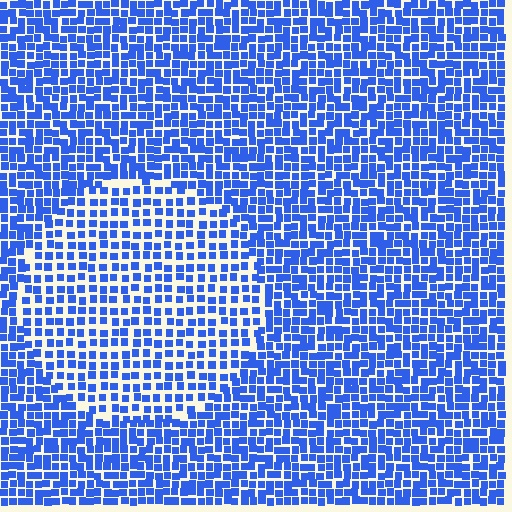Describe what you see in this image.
The image contains small blue elements arranged at two different densities. A circle-shaped region is visible where the elements are less densely packed than the surrounding area.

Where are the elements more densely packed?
The elements are more densely packed outside the circle boundary.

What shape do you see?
I see a circle.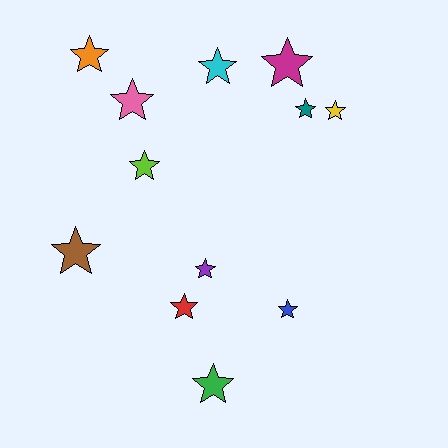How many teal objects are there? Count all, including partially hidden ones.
There is 1 teal object.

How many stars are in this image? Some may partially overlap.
There are 12 stars.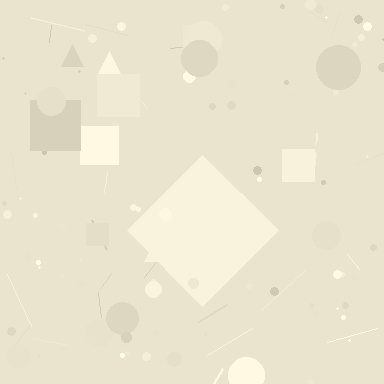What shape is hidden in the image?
A diamond is hidden in the image.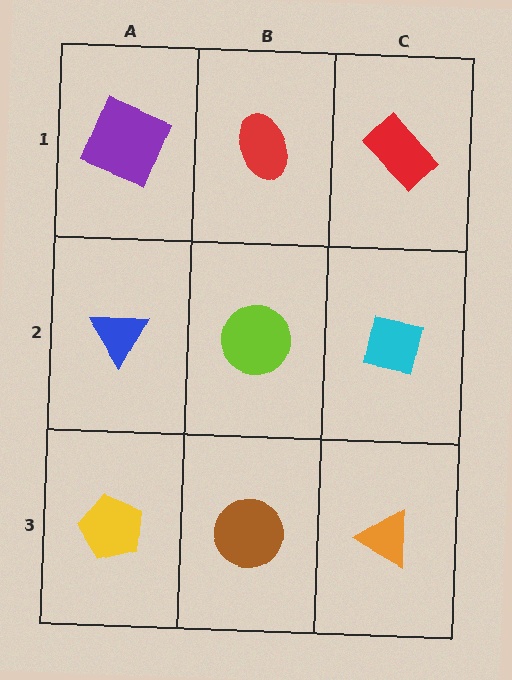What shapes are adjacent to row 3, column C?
A cyan square (row 2, column C), a brown circle (row 3, column B).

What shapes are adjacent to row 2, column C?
A red rectangle (row 1, column C), an orange triangle (row 3, column C), a lime circle (row 2, column B).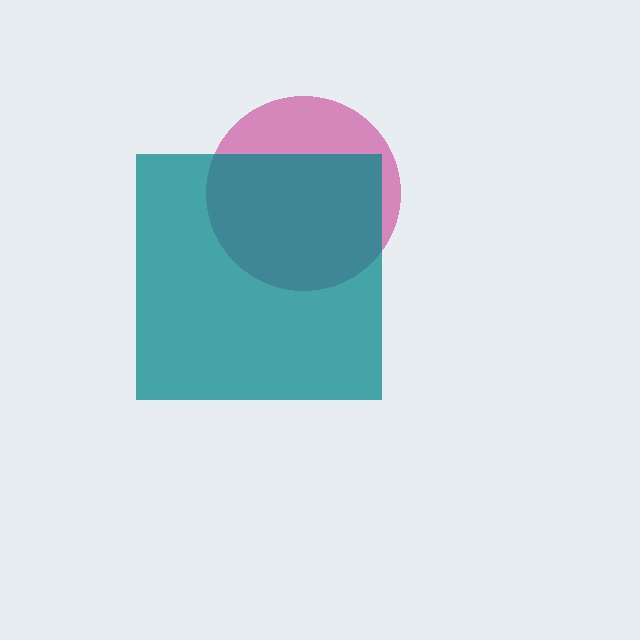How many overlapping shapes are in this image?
There are 2 overlapping shapes in the image.